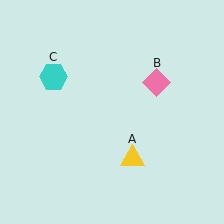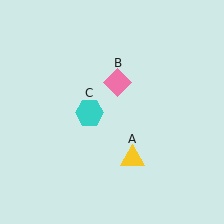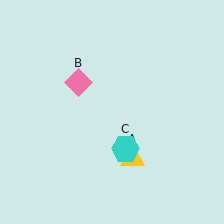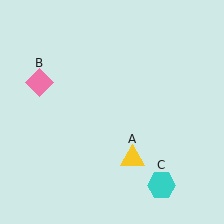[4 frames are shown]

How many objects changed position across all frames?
2 objects changed position: pink diamond (object B), cyan hexagon (object C).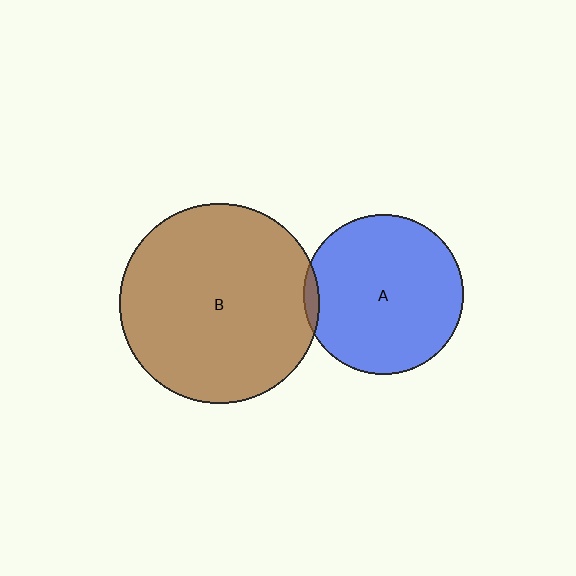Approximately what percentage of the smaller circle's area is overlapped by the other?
Approximately 5%.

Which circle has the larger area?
Circle B (brown).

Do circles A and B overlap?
Yes.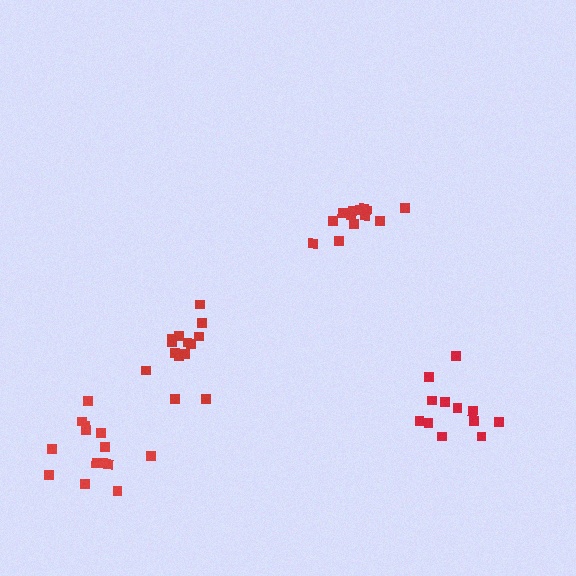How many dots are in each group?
Group 1: 13 dots, Group 2: 14 dots, Group 3: 14 dots, Group 4: 12 dots (53 total).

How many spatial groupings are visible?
There are 4 spatial groupings.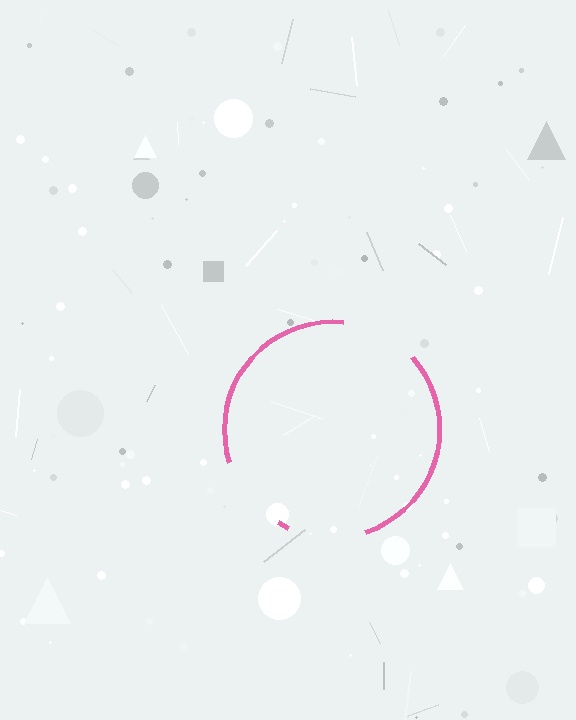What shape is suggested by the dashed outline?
The dashed outline suggests a circle.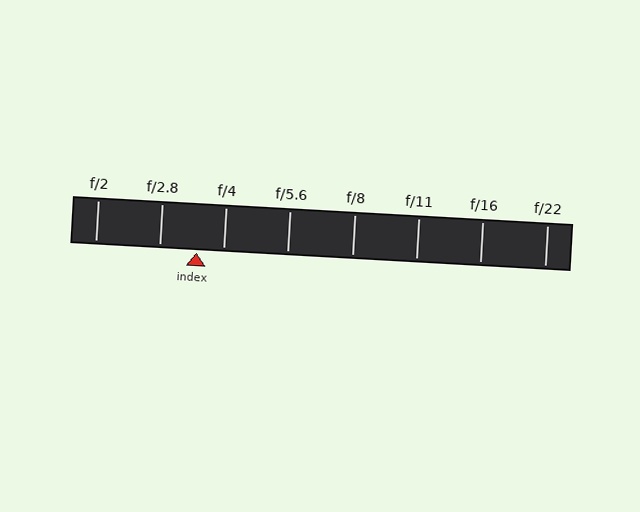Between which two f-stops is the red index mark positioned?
The index mark is between f/2.8 and f/4.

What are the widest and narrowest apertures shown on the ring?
The widest aperture shown is f/2 and the narrowest is f/22.